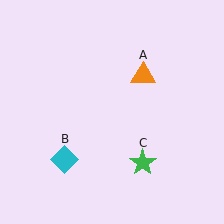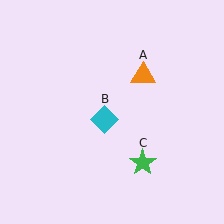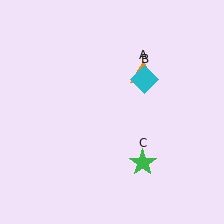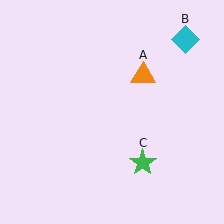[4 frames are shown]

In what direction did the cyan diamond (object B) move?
The cyan diamond (object B) moved up and to the right.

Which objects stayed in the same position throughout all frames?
Orange triangle (object A) and green star (object C) remained stationary.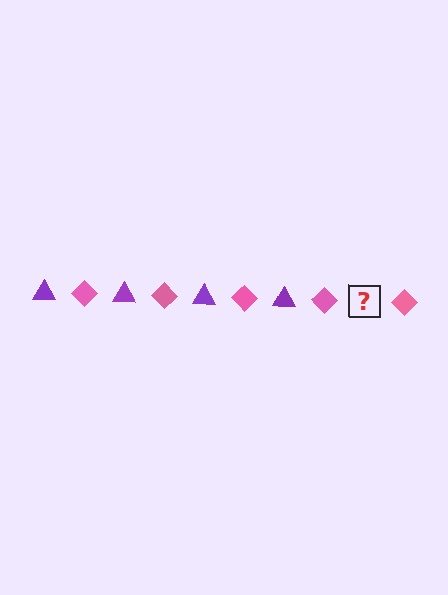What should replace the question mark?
The question mark should be replaced with a purple triangle.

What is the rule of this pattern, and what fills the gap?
The rule is that the pattern alternates between purple triangle and pink diamond. The gap should be filled with a purple triangle.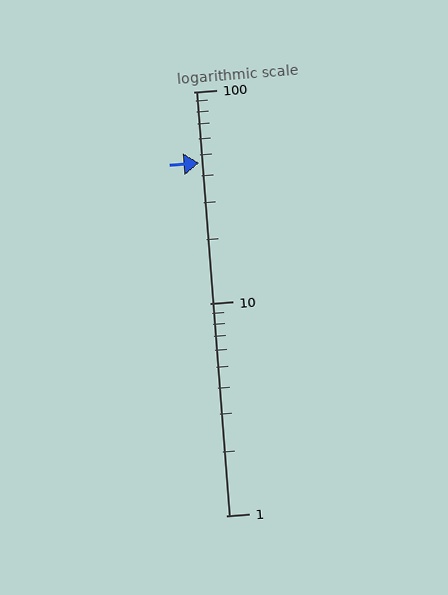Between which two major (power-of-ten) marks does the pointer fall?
The pointer is between 10 and 100.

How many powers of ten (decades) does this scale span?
The scale spans 2 decades, from 1 to 100.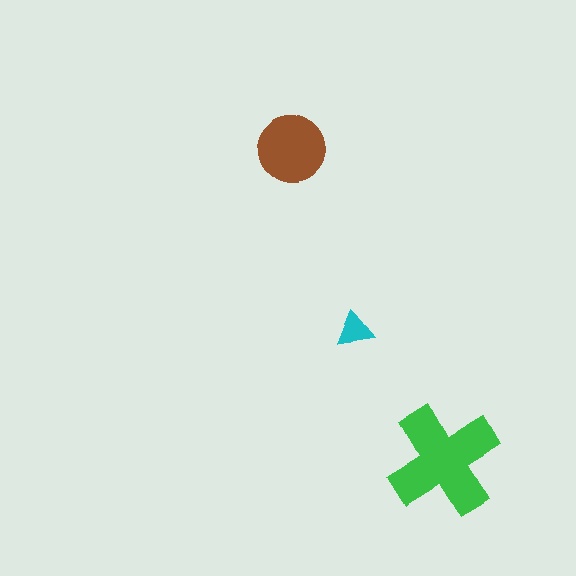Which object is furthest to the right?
The green cross is rightmost.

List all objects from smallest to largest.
The cyan triangle, the brown circle, the green cross.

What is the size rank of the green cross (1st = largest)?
1st.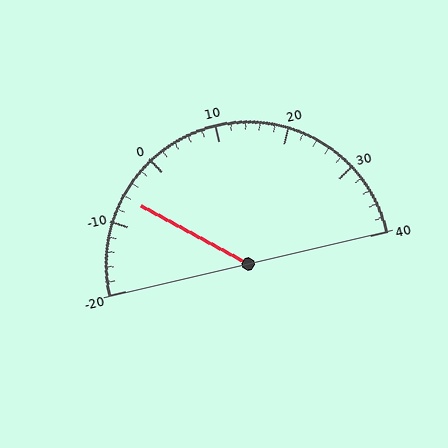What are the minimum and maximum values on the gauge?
The gauge ranges from -20 to 40.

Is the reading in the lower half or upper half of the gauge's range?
The reading is in the lower half of the range (-20 to 40).